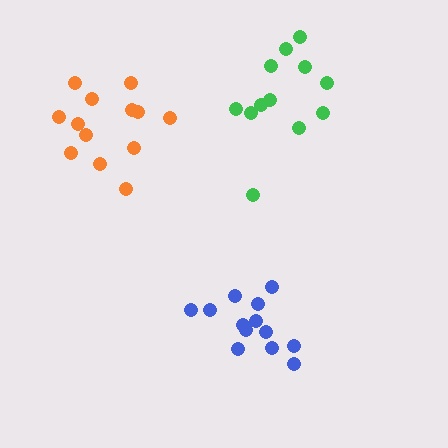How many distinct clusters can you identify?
There are 3 distinct clusters.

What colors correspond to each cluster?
The clusters are colored: green, blue, orange.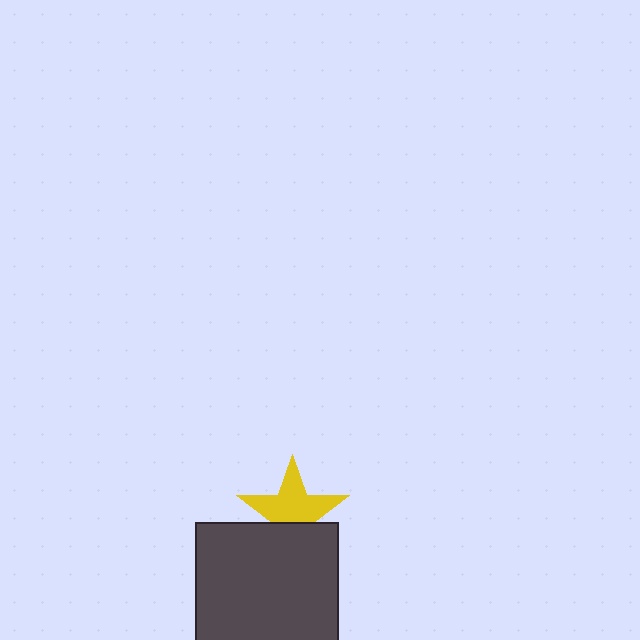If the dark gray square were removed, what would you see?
You would see the complete yellow star.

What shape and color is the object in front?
The object in front is a dark gray square.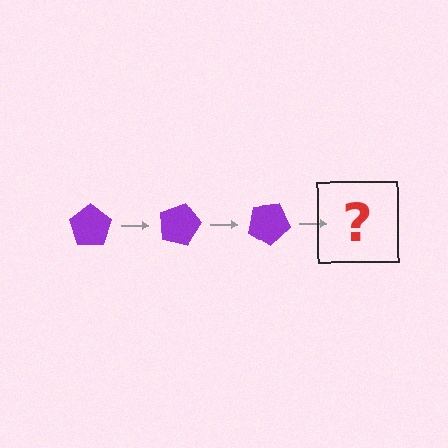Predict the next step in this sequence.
The next step is a purple pentagon rotated 45 degrees.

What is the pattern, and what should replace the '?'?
The pattern is that the pentagon rotates 15 degrees each step. The '?' should be a purple pentagon rotated 45 degrees.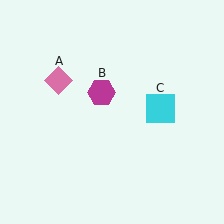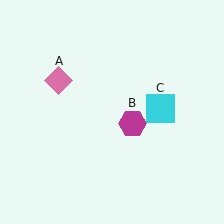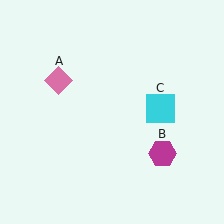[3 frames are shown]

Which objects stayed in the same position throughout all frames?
Pink diamond (object A) and cyan square (object C) remained stationary.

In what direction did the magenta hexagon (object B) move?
The magenta hexagon (object B) moved down and to the right.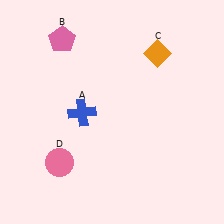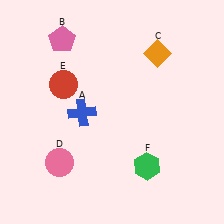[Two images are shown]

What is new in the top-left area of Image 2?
A red circle (E) was added in the top-left area of Image 2.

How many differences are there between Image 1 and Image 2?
There are 2 differences between the two images.